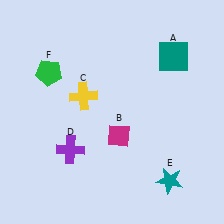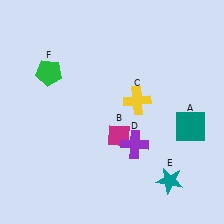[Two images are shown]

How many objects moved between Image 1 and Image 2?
3 objects moved between the two images.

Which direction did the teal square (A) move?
The teal square (A) moved down.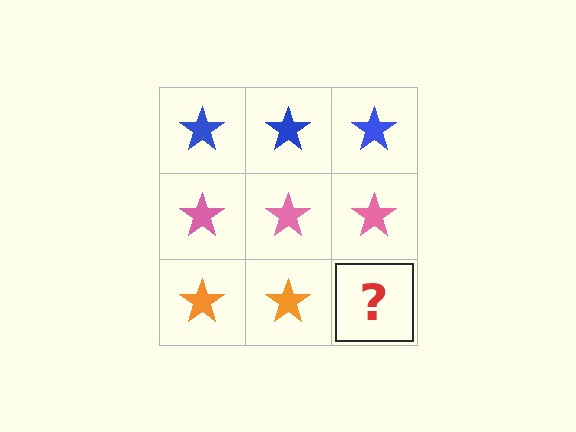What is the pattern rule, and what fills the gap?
The rule is that each row has a consistent color. The gap should be filled with an orange star.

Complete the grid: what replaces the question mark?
The question mark should be replaced with an orange star.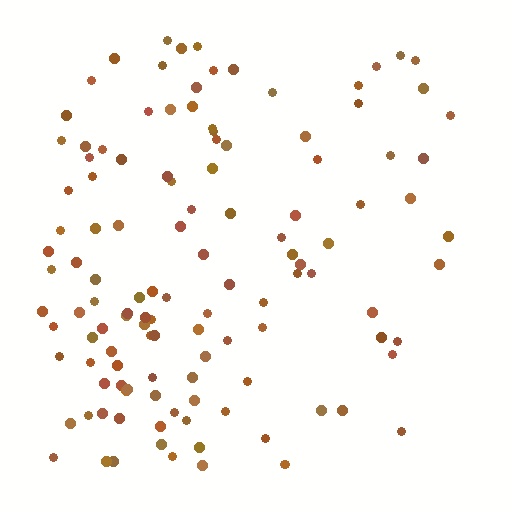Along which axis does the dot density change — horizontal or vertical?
Horizontal.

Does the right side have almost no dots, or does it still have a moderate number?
Still a moderate number, just noticeably fewer than the left.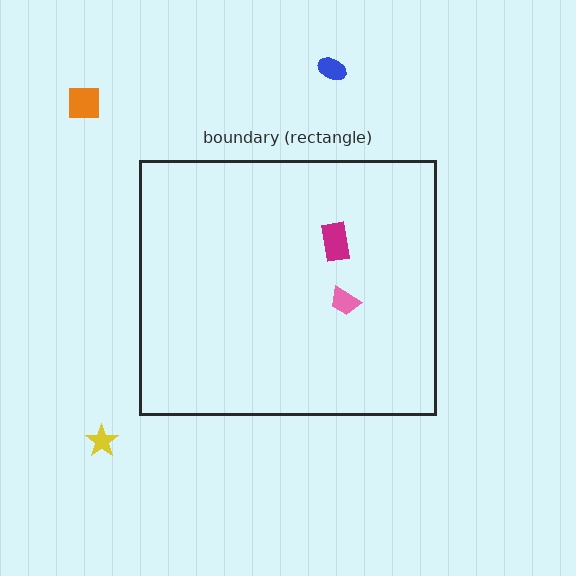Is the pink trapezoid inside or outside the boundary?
Inside.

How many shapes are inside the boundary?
2 inside, 3 outside.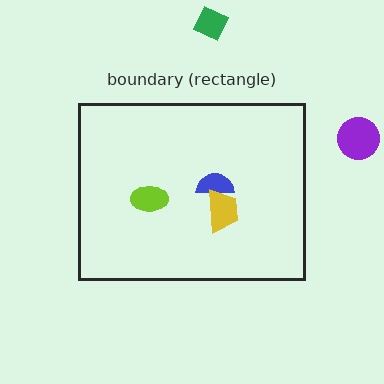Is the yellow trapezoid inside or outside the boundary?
Inside.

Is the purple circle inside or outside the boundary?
Outside.